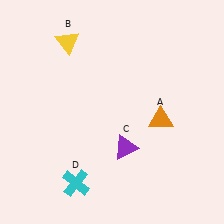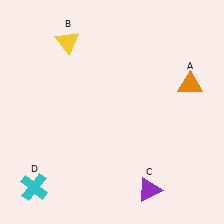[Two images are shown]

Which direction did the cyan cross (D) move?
The cyan cross (D) moved left.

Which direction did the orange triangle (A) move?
The orange triangle (A) moved up.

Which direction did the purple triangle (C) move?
The purple triangle (C) moved down.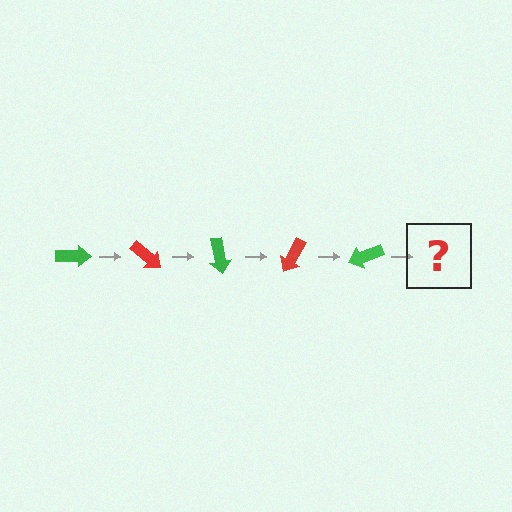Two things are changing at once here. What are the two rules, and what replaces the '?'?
The two rules are that it rotates 40 degrees each step and the color cycles through green and red. The '?' should be a red arrow, rotated 200 degrees from the start.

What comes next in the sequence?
The next element should be a red arrow, rotated 200 degrees from the start.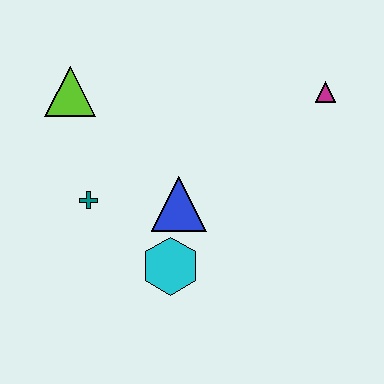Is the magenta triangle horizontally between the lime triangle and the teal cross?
No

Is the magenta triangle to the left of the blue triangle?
No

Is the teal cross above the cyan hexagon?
Yes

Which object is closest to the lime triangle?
The teal cross is closest to the lime triangle.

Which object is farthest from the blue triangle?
The magenta triangle is farthest from the blue triangle.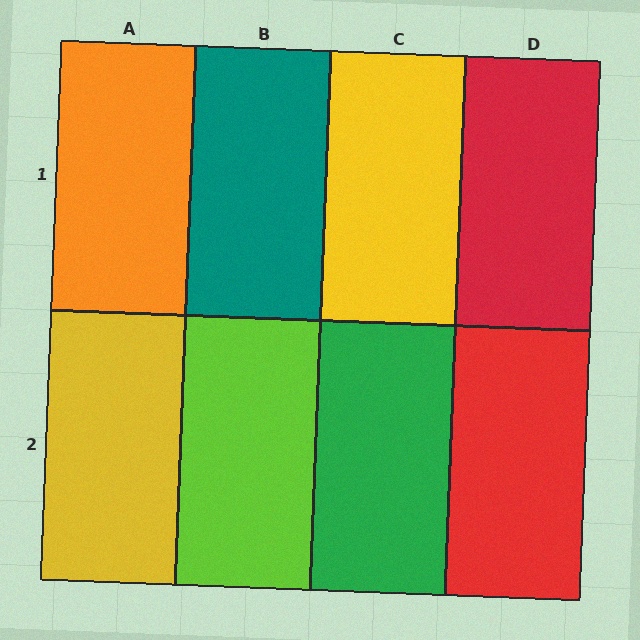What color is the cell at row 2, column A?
Yellow.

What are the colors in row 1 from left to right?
Orange, teal, yellow, red.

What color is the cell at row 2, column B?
Lime.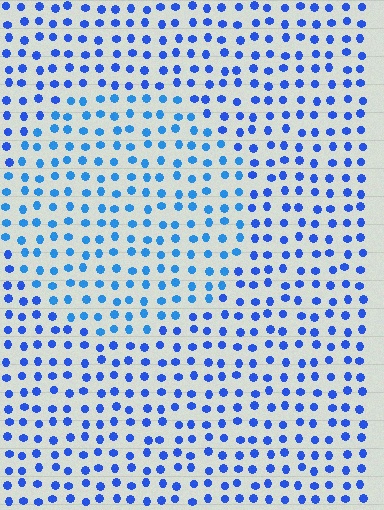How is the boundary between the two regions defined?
The boundary is defined purely by a slight shift in hue (about 19 degrees). Spacing, size, and orientation are identical on both sides.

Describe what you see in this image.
The image is filled with small blue elements in a uniform arrangement. A circle-shaped region is visible where the elements are tinted to a slightly different hue, forming a subtle color boundary.